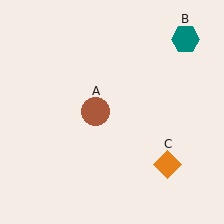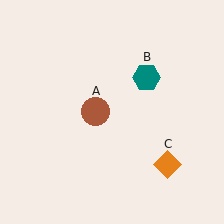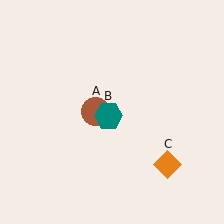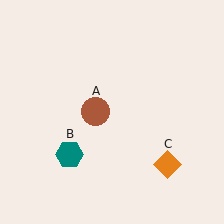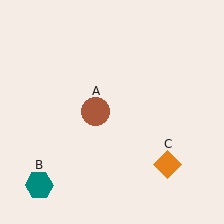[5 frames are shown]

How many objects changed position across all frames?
1 object changed position: teal hexagon (object B).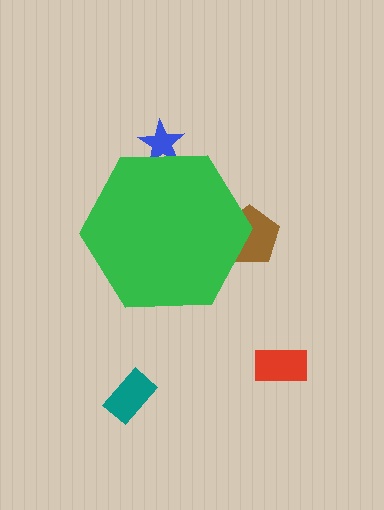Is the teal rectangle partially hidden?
No, the teal rectangle is fully visible.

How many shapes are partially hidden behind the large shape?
2 shapes are partially hidden.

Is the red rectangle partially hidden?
No, the red rectangle is fully visible.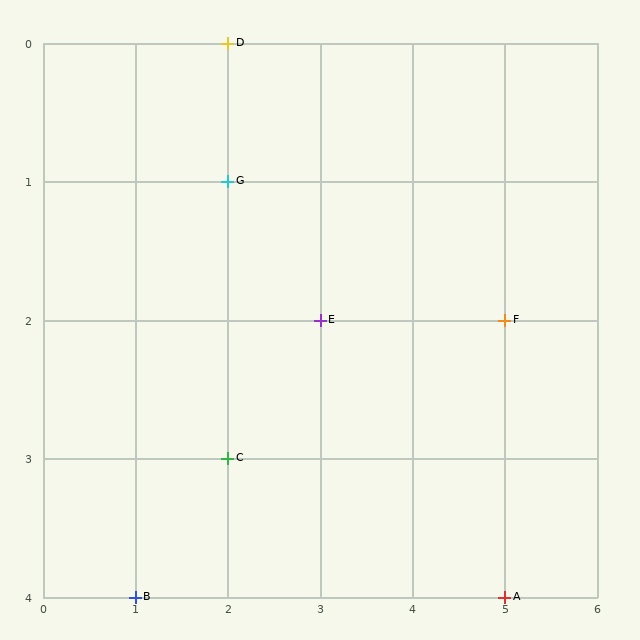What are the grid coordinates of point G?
Point G is at grid coordinates (2, 1).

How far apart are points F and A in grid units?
Points F and A are 2 rows apart.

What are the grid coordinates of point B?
Point B is at grid coordinates (1, 4).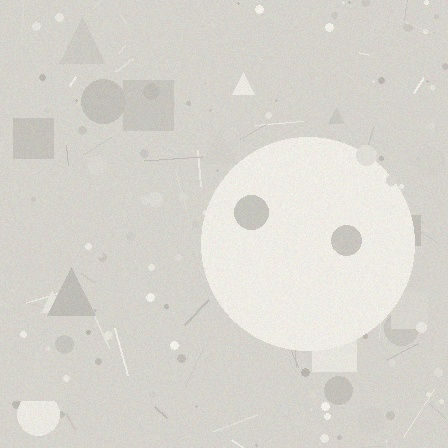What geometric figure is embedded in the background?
A circle is embedded in the background.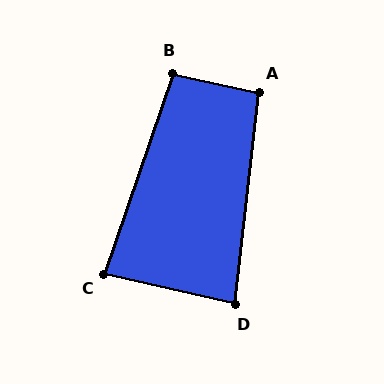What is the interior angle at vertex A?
Approximately 96 degrees (obtuse).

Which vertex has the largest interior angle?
B, at approximately 96 degrees.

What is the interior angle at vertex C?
Approximately 84 degrees (acute).